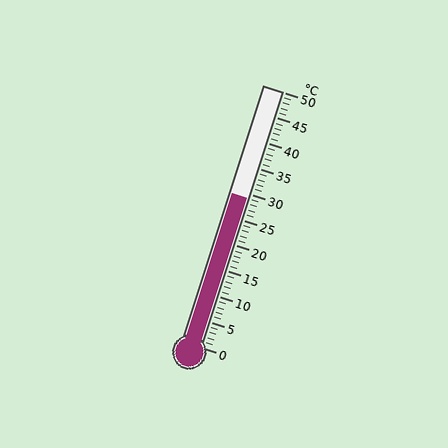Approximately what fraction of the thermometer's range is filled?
The thermometer is filled to approximately 60% of its range.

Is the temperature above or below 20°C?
The temperature is above 20°C.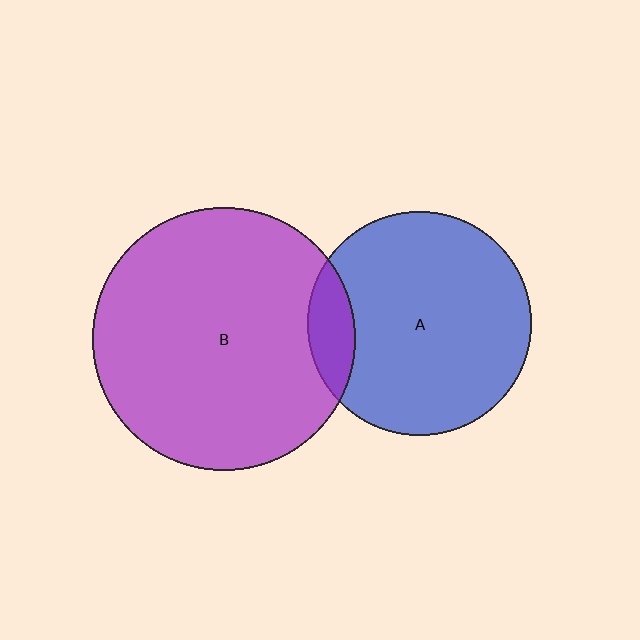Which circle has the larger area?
Circle B (purple).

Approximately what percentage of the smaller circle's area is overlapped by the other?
Approximately 10%.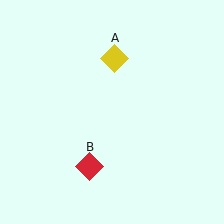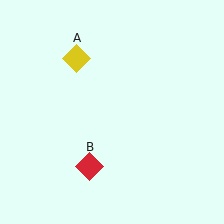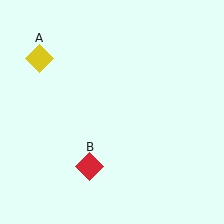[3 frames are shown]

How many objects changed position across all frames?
1 object changed position: yellow diamond (object A).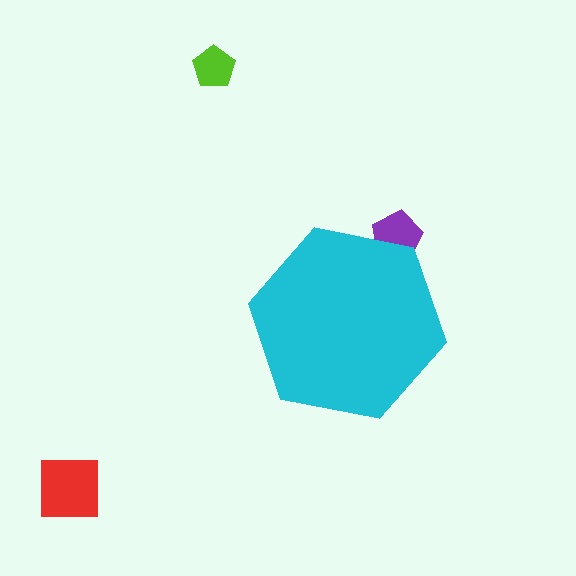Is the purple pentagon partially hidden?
Yes, the purple pentagon is partially hidden behind the cyan hexagon.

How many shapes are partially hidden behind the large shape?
1 shape is partially hidden.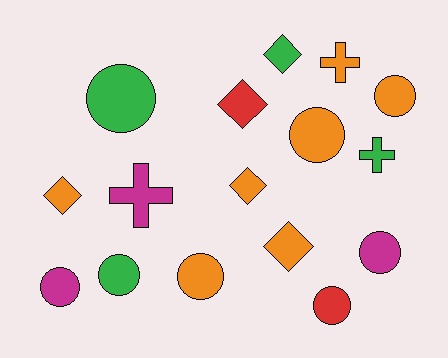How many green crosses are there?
There is 1 green cross.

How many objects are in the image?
There are 16 objects.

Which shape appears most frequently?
Circle, with 8 objects.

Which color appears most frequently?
Orange, with 7 objects.